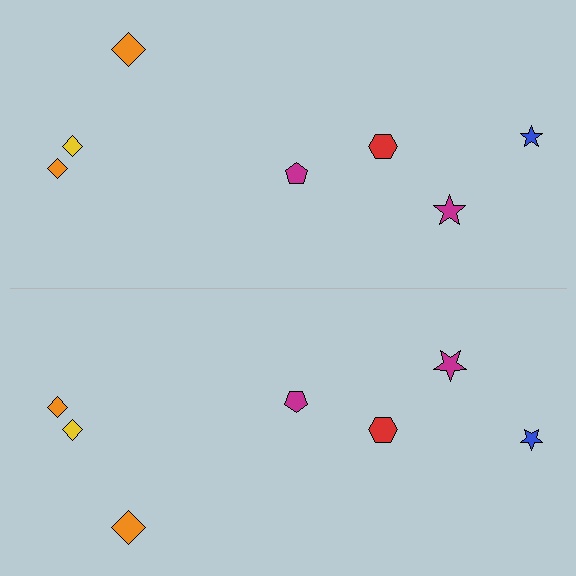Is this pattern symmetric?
Yes, this pattern has bilateral (reflection) symmetry.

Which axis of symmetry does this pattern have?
The pattern has a horizontal axis of symmetry running through the center of the image.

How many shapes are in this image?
There are 14 shapes in this image.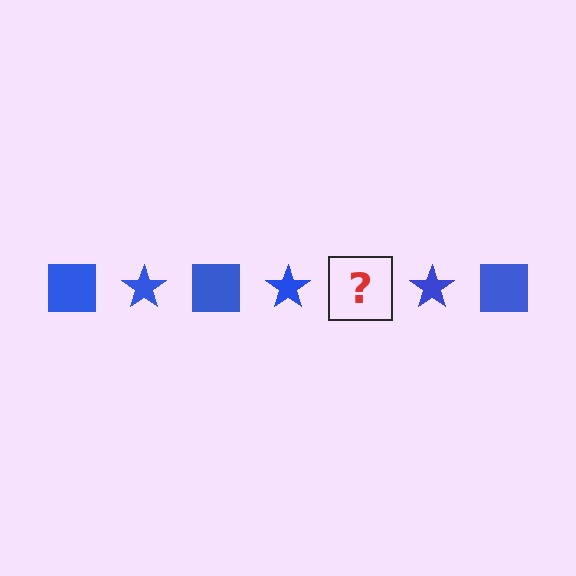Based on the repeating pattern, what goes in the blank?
The blank should be a blue square.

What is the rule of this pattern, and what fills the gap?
The rule is that the pattern cycles through square, star shapes in blue. The gap should be filled with a blue square.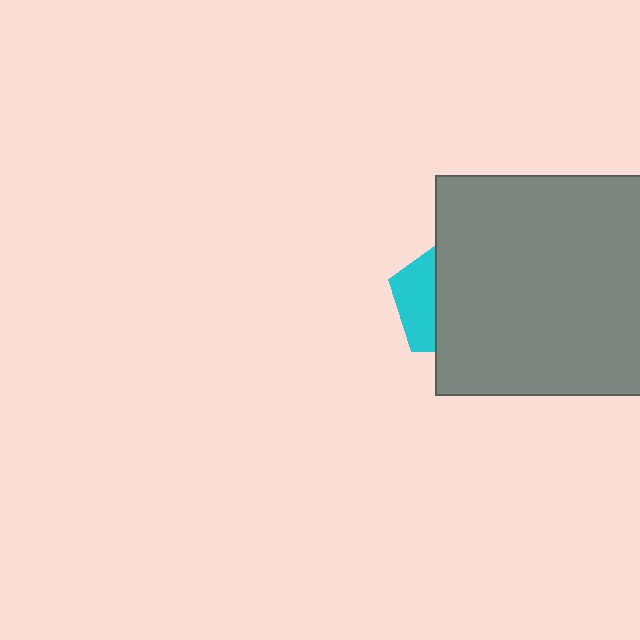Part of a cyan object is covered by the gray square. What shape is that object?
It is a pentagon.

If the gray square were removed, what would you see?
You would see the complete cyan pentagon.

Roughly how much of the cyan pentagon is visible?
A small part of it is visible (roughly 34%).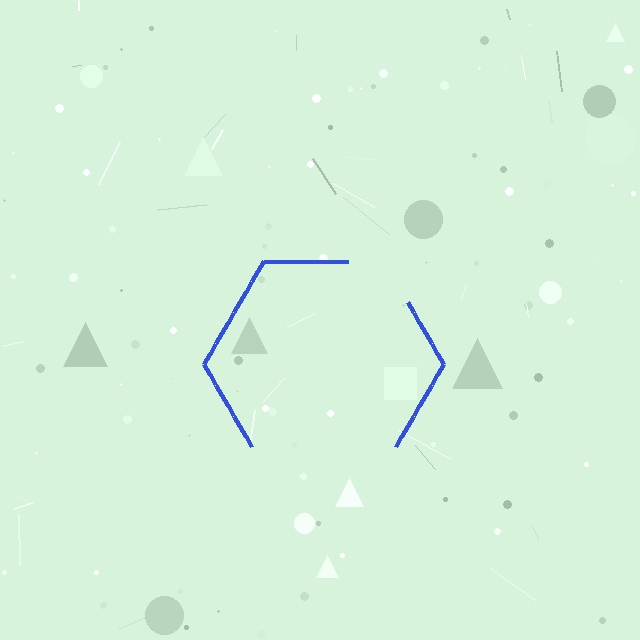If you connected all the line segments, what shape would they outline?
They would outline a hexagon.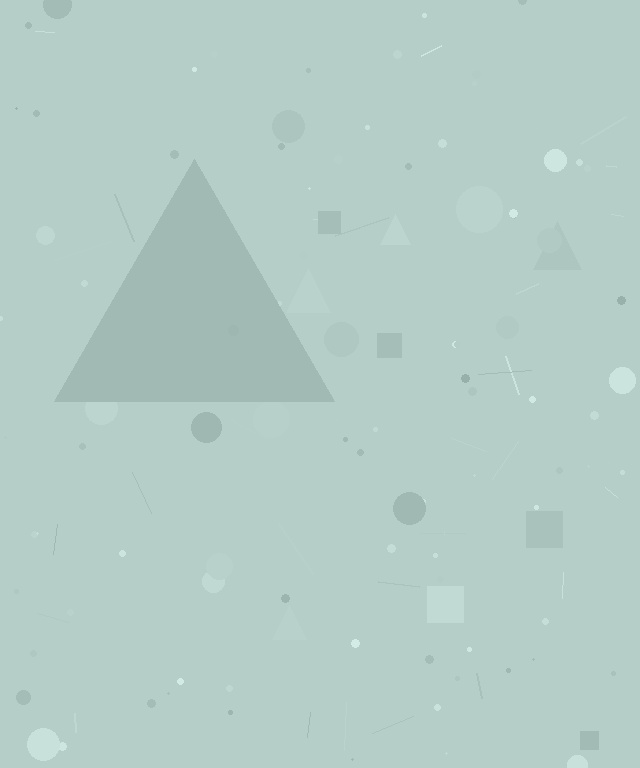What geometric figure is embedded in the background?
A triangle is embedded in the background.